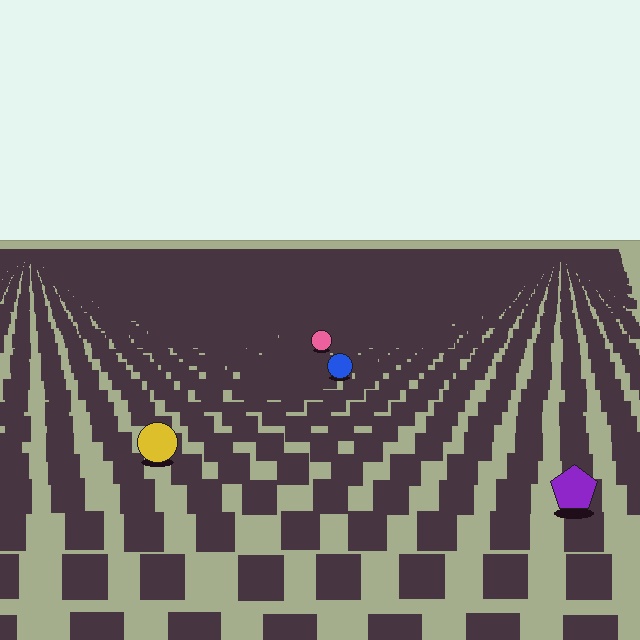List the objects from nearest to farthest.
From nearest to farthest: the purple pentagon, the yellow circle, the blue circle, the pink circle.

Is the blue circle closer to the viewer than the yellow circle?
No. The yellow circle is closer — you can tell from the texture gradient: the ground texture is coarser near it.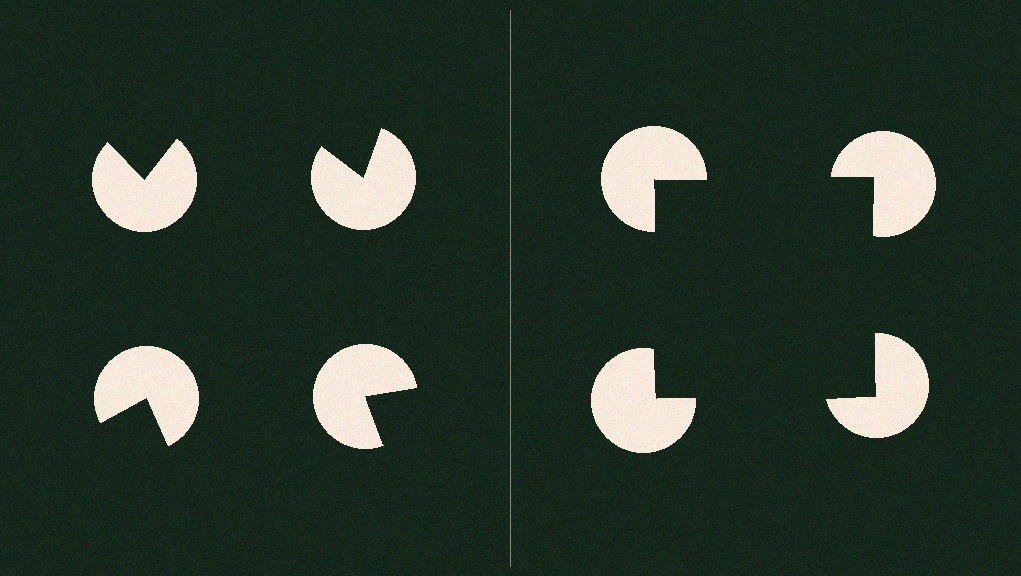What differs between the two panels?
The pac-man discs are positioned identically on both sides; only the wedge orientations differ. On the right they align to a square; on the left they are misaligned.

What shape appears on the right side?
An illusory square.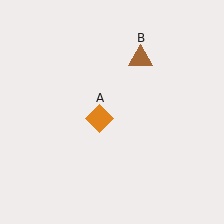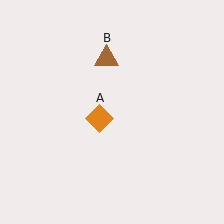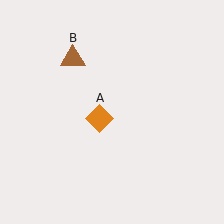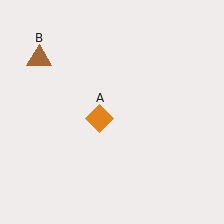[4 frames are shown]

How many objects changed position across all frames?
1 object changed position: brown triangle (object B).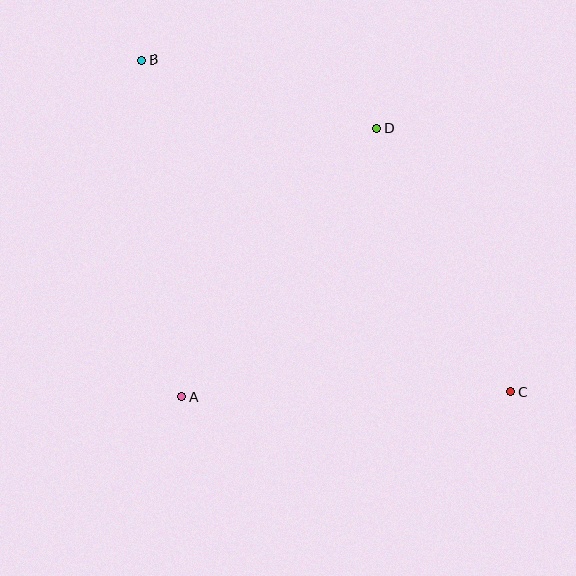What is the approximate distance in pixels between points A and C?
The distance between A and C is approximately 329 pixels.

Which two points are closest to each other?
Points B and D are closest to each other.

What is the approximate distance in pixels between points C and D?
The distance between C and D is approximately 295 pixels.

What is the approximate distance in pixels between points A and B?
The distance between A and B is approximately 339 pixels.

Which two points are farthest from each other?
Points B and C are farthest from each other.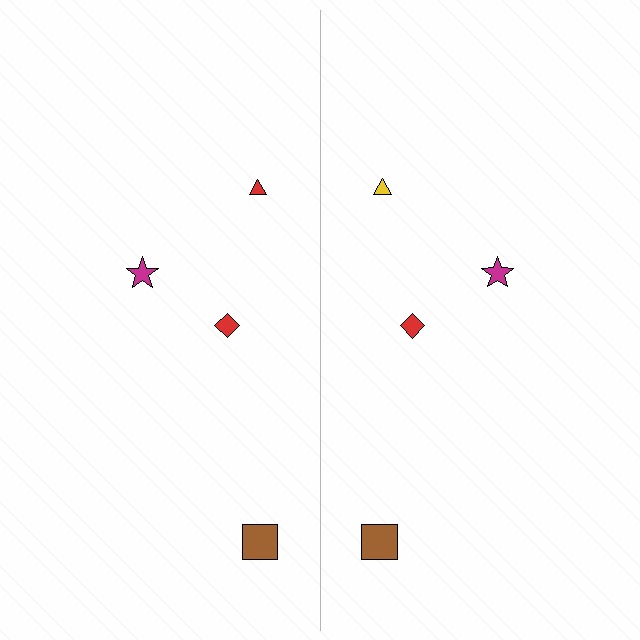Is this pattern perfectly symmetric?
No, the pattern is not perfectly symmetric. The yellow triangle on the right side breaks the symmetry — its mirror counterpart is red.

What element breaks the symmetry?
The yellow triangle on the right side breaks the symmetry — its mirror counterpart is red.